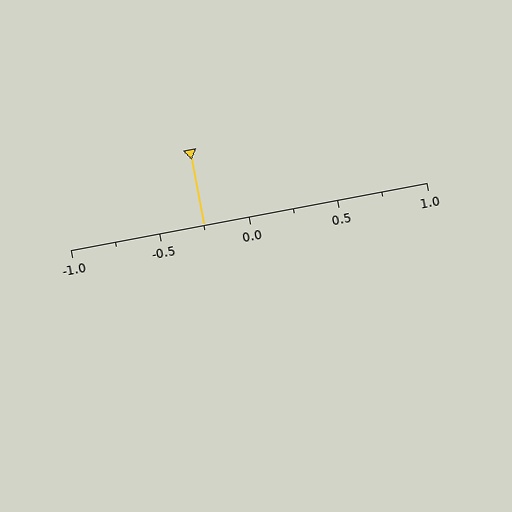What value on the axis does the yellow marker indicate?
The marker indicates approximately -0.25.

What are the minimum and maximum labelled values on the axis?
The axis runs from -1.0 to 1.0.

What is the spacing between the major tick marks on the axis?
The major ticks are spaced 0.5 apart.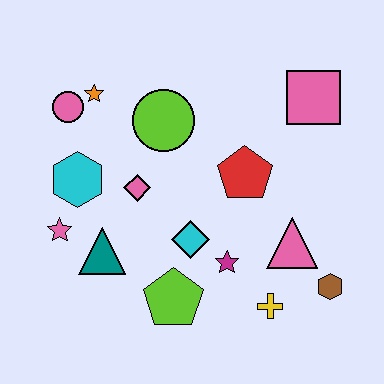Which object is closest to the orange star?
The pink circle is closest to the orange star.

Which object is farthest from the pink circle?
The brown hexagon is farthest from the pink circle.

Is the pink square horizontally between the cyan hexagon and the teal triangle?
No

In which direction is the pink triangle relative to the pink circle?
The pink triangle is to the right of the pink circle.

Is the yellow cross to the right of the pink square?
No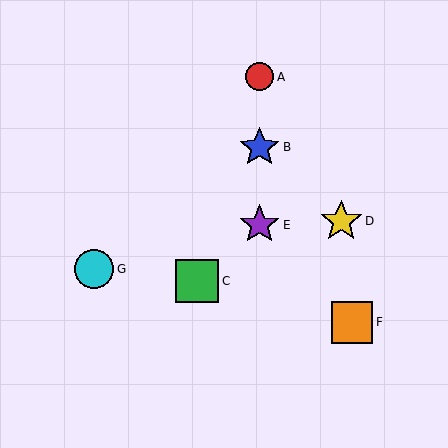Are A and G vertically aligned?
No, A is at x≈260 and G is at x≈94.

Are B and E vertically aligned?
Yes, both are at x≈260.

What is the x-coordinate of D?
Object D is at x≈341.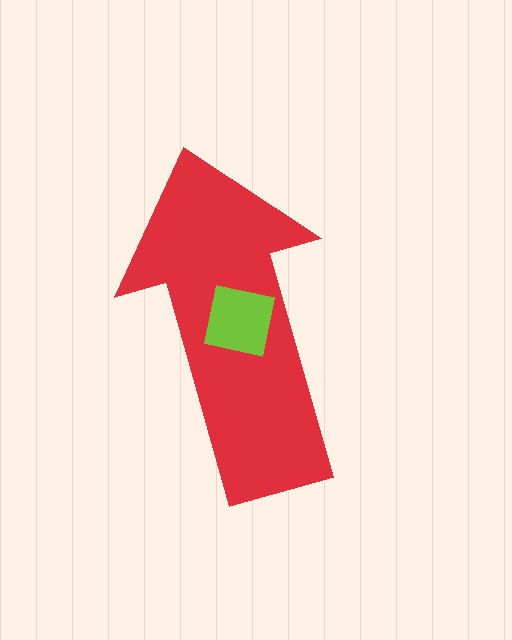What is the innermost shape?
The lime square.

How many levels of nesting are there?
2.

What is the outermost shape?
The red arrow.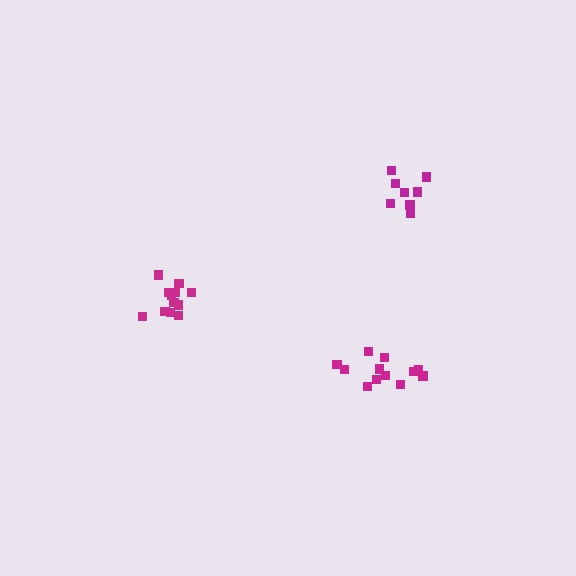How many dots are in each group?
Group 1: 12 dots, Group 2: 12 dots, Group 3: 8 dots (32 total).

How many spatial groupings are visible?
There are 3 spatial groupings.